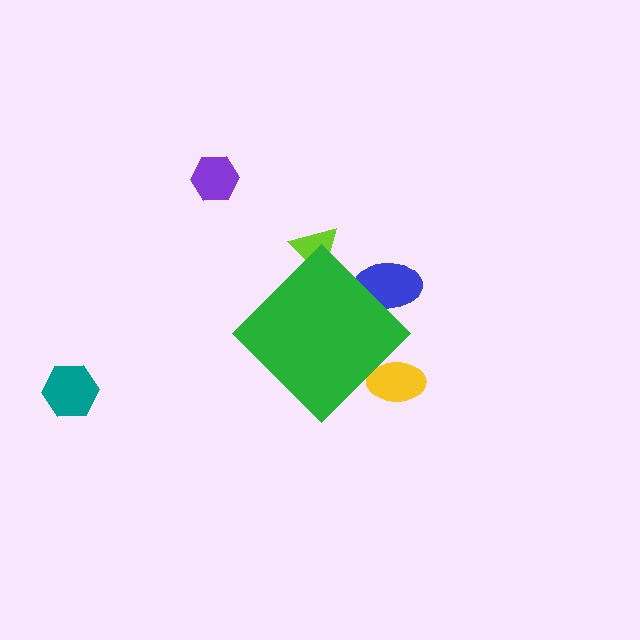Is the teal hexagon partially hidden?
No, the teal hexagon is fully visible.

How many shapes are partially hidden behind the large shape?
3 shapes are partially hidden.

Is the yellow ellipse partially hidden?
Yes, the yellow ellipse is partially hidden behind the green diamond.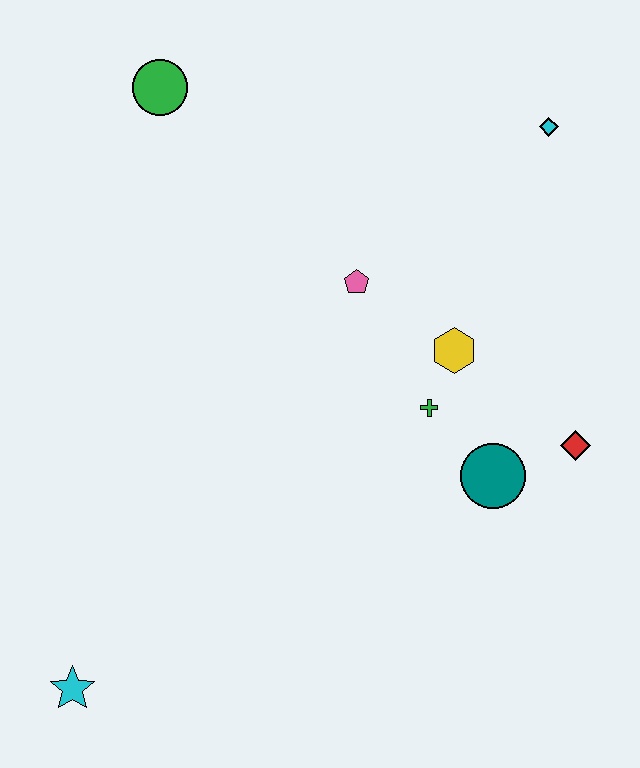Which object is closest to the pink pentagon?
The yellow hexagon is closest to the pink pentagon.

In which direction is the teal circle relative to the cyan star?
The teal circle is to the right of the cyan star.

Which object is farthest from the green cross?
The cyan star is farthest from the green cross.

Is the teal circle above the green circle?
No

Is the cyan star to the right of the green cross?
No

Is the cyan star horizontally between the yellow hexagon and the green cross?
No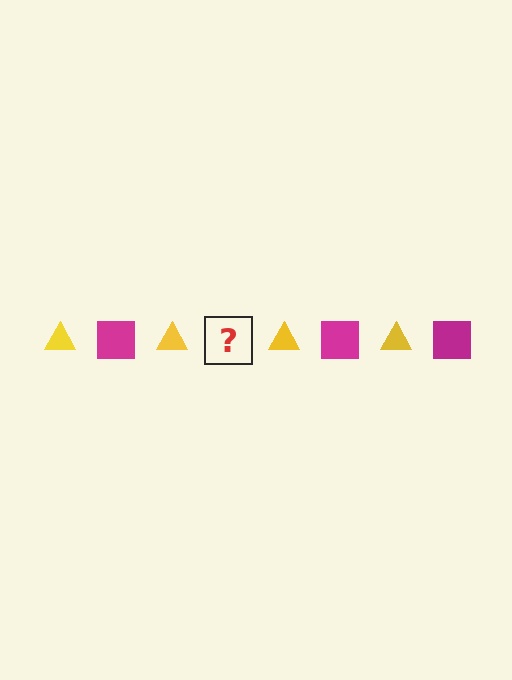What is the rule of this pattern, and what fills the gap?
The rule is that the pattern alternates between yellow triangle and magenta square. The gap should be filled with a magenta square.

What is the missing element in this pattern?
The missing element is a magenta square.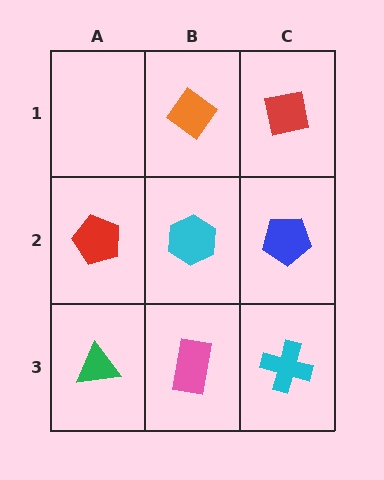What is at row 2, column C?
A blue pentagon.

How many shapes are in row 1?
2 shapes.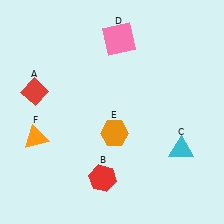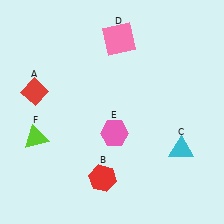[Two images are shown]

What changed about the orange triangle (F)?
In Image 1, F is orange. In Image 2, it changed to lime.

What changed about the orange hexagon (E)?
In Image 1, E is orange. In Image 2, it changed to pink.